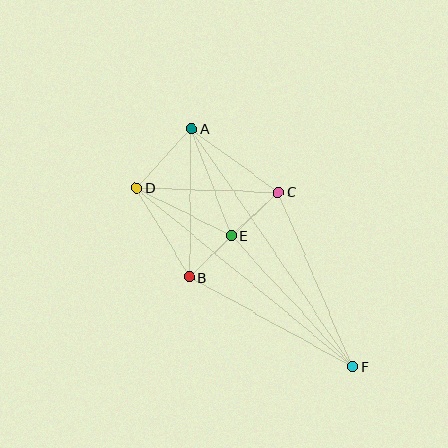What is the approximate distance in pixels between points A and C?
The distance between A and C is approximately 108 pixels.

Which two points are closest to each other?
Points B and E are closest to each other.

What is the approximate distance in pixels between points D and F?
The distance between D and F is approximately 281 pixels.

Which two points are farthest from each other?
Points A and F are farthest from each other.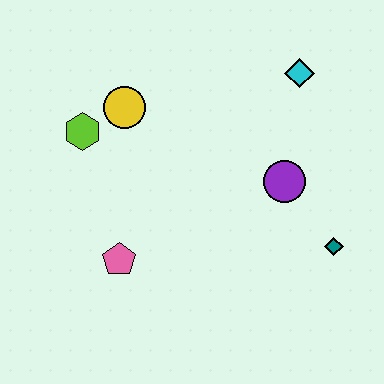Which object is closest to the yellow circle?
The lime hexagon is closest to the yellow circle.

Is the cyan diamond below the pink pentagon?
No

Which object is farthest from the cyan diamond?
The pink pentagon is farthest from the cyan diamond.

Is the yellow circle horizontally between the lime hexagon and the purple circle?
Yes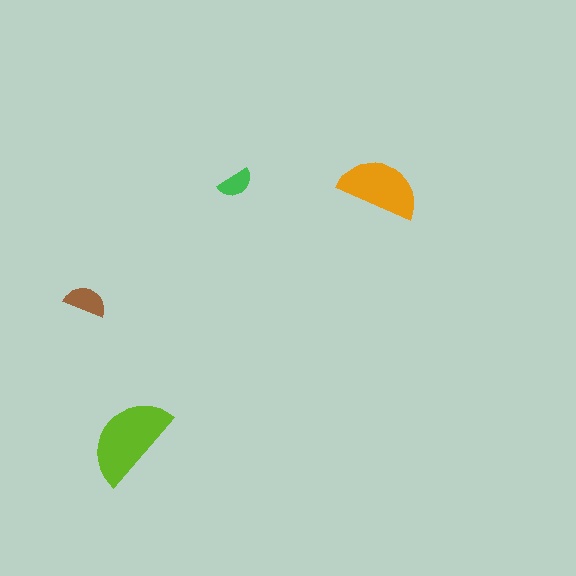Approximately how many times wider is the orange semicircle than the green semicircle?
About 2.5 times wider.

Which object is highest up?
The green semicircle is topmost.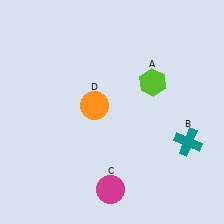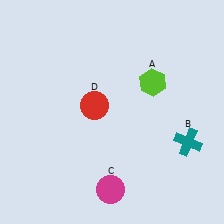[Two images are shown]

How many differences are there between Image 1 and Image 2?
There is 1 difference between the two images.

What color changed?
The circle (D) changed from orange in Image 1 to red in Image 2.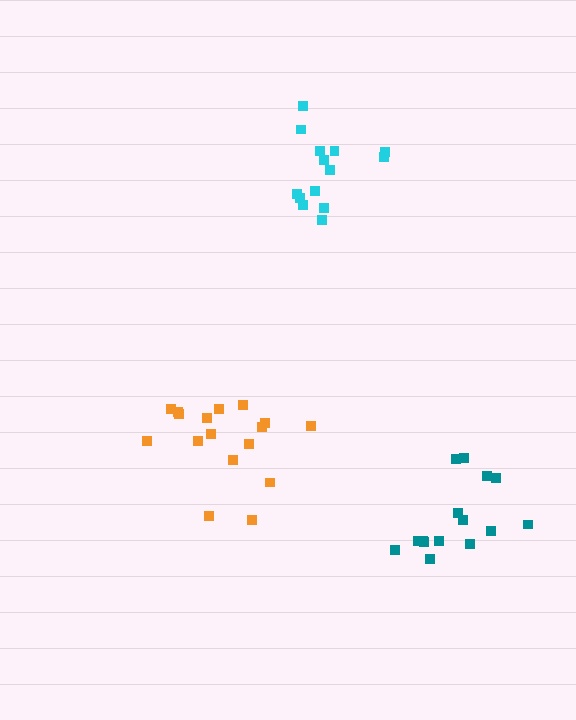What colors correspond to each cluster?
The clusters are colored: teal, cyan, orange.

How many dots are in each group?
Group 1: 15 dots, Group 2: 14 dots, Group 3: 17 dots (46 total).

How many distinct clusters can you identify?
There are 3 distinct clusters.